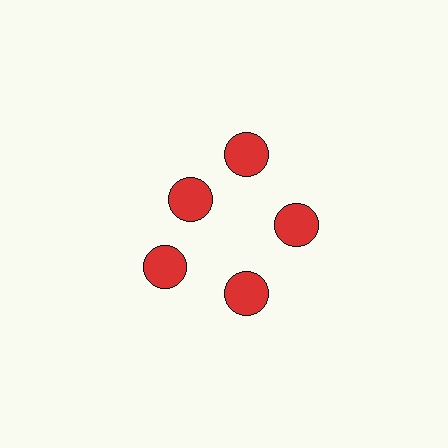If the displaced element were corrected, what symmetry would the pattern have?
It would have 5-fold rotational symmetry — the pattern would map onto itself every 72 degrees.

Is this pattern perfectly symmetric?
No. The 5 red circles are arranged in a ring, but one element near the 10 o'clock position is pulled inward toward the center, breaking the 5-fold rotational symmetry.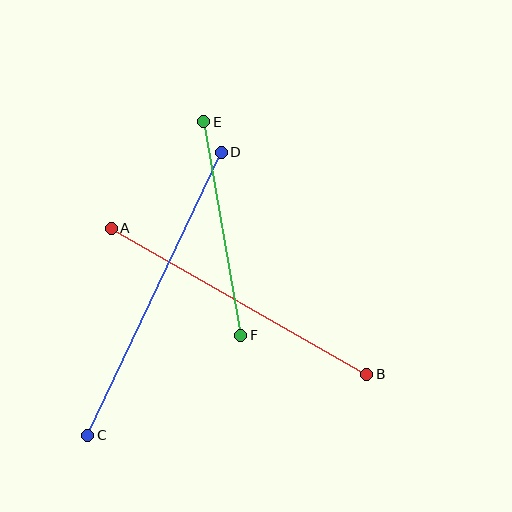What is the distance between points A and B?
The distance is approximately 294 pixels.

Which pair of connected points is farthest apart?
Points C and D are farthest apart.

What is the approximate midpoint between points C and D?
The midpoint is at approximately (154, 294) pixels.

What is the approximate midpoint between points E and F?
The midpoint is at approximately (222, 228) pixels.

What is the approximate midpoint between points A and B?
The midpoint is at approximately (239, 301) pixels.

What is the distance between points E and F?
The distance is approximately 217 pixels.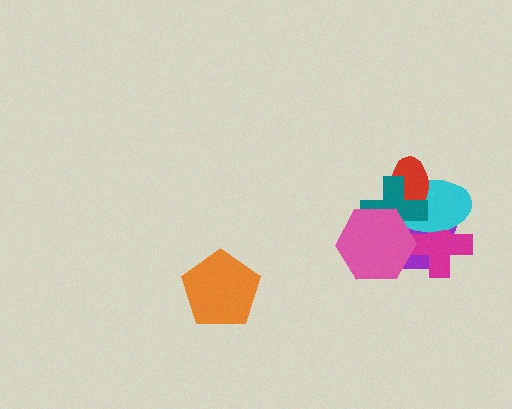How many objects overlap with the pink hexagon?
4 objects overlap with the pink hexagon.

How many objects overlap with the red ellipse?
3 objects overlap with the red ellipse.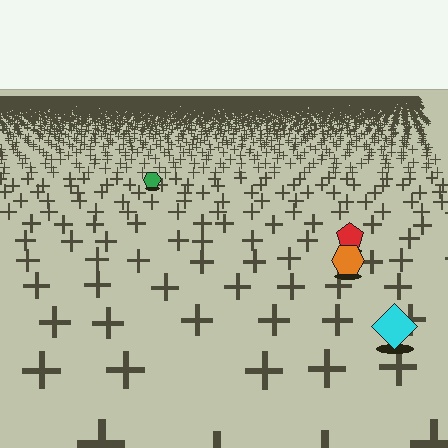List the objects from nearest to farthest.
From nearest to farthest: the cyan diamond, the orange hexagon, the red pentagon, the green hexagon.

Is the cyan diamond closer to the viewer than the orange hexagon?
Yes. The cyan diamond is closer — you can tell from the texture gradient: the ground texture is coarser near it.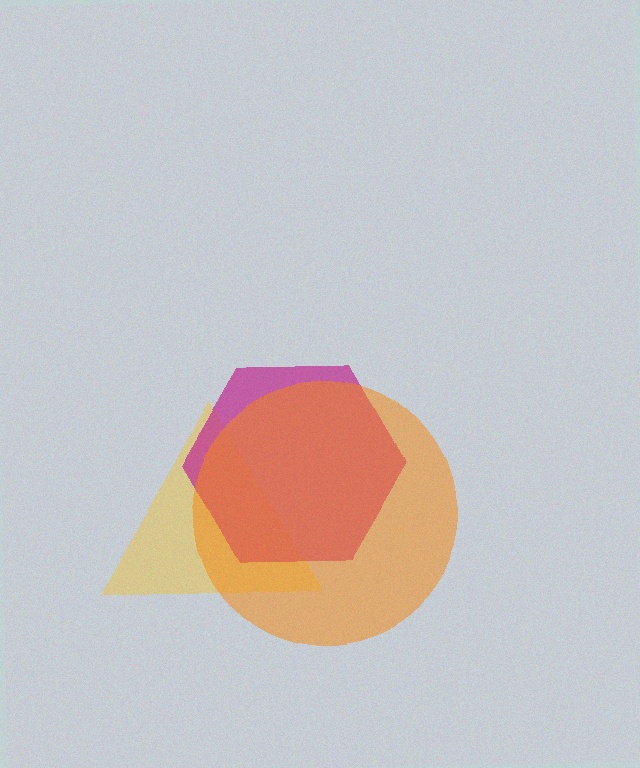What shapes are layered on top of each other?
The layered shapes are: a yellow triangle, a magenta hexagon, an orange circle.